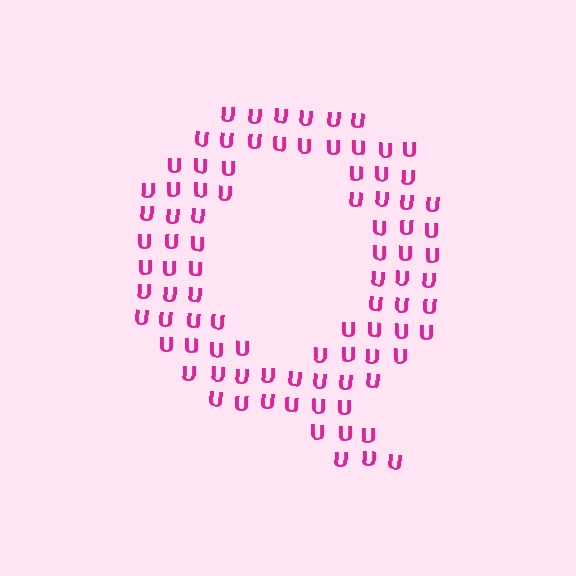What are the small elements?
The small elements are letter U's.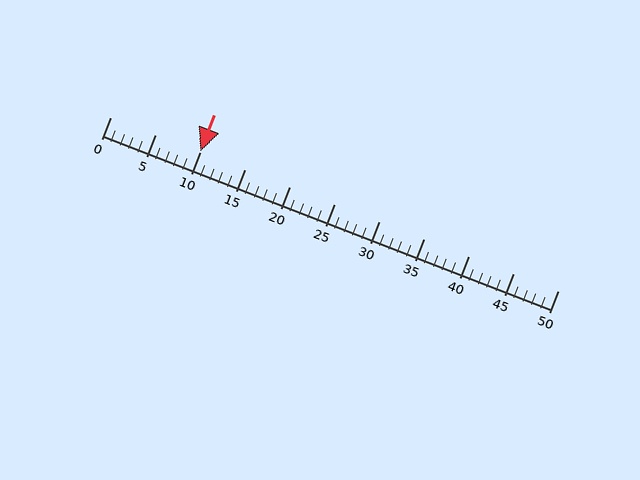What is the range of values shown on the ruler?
The ruler shows values from 0 to 50.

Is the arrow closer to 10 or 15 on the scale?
The arrow is closer to 10.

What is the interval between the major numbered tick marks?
The major tick marks are spaced 5 units apart.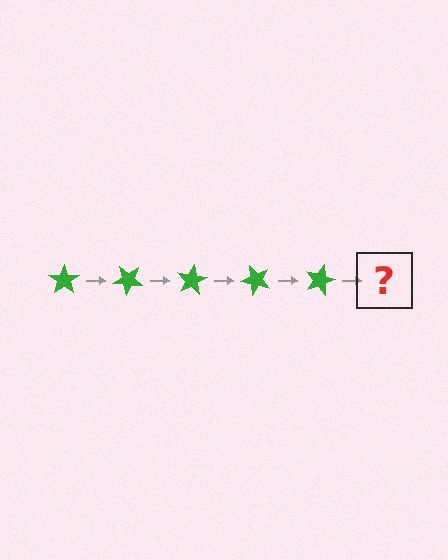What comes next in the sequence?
The next element should be a green star rotated 200 degrees.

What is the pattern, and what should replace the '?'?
The pattern is that the star rotates 40 degrees each step. The '?' should be a green star rotated 200 degrees.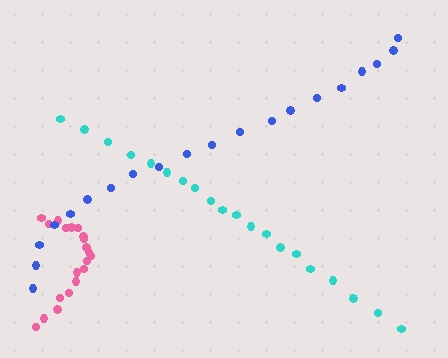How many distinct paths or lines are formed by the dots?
There are 3 distinct paths.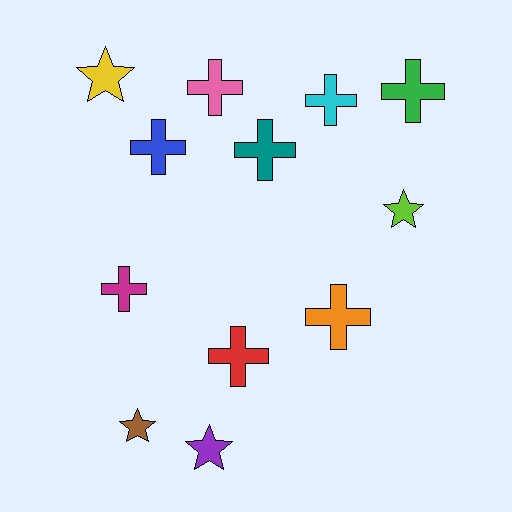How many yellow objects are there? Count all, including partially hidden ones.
There is 1 yellow object.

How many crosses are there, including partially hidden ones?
There are 8 crosses.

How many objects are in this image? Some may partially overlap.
There are 12 objects.